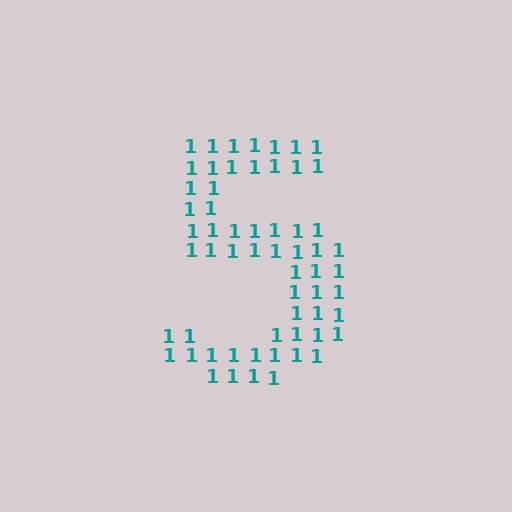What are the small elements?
The small elements are digit 1's.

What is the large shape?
The large shape is the digit 5.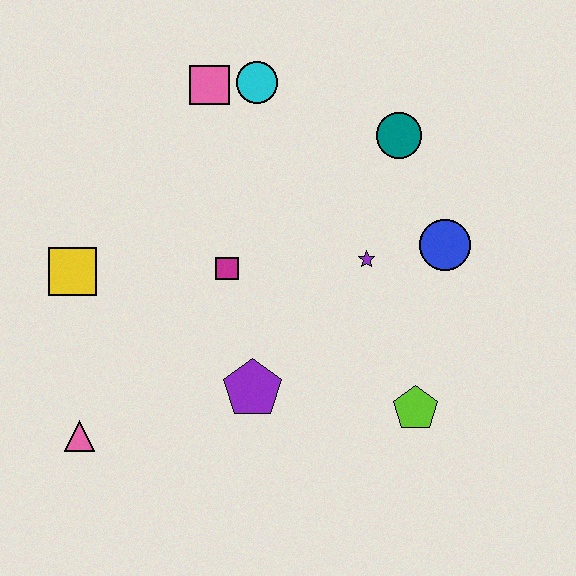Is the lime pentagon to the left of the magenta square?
No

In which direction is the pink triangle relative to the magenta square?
The pink triangle is below the magenta square.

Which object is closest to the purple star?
The blue circle is closest to the purple star.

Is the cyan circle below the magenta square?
No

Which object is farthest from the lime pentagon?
The pink square is farthest from the lime pentagon.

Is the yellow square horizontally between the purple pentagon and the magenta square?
No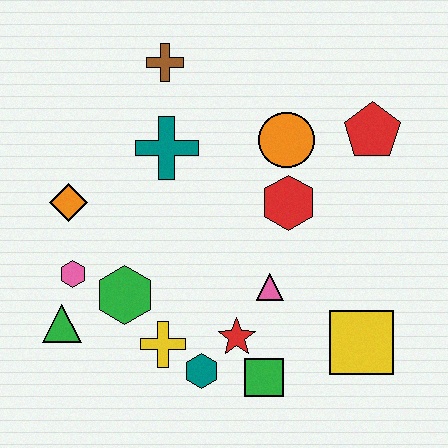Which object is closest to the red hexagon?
The orange circle is closest to the red hexagon.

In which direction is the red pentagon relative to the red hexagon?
The red pentagon is to the right of the red hexagon.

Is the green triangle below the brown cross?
Yes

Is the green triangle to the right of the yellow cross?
No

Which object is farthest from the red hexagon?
The green triangle is farthest from the red hexagon.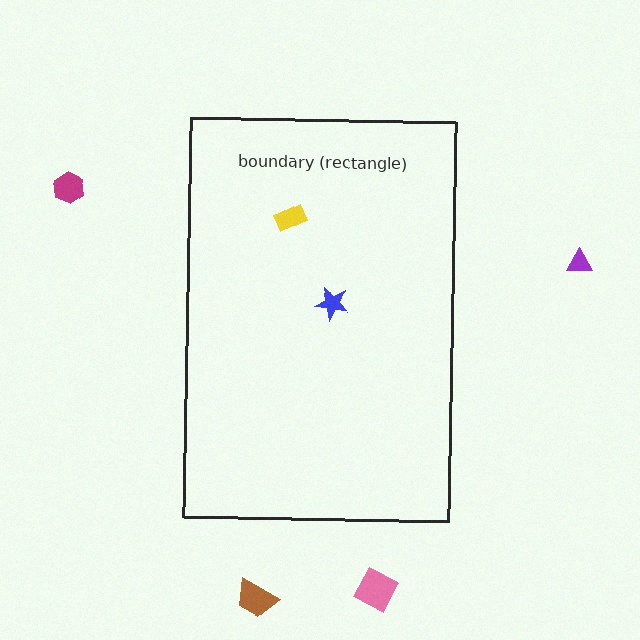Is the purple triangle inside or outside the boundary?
Outside.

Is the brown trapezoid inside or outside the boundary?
Outside.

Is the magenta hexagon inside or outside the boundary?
Outside.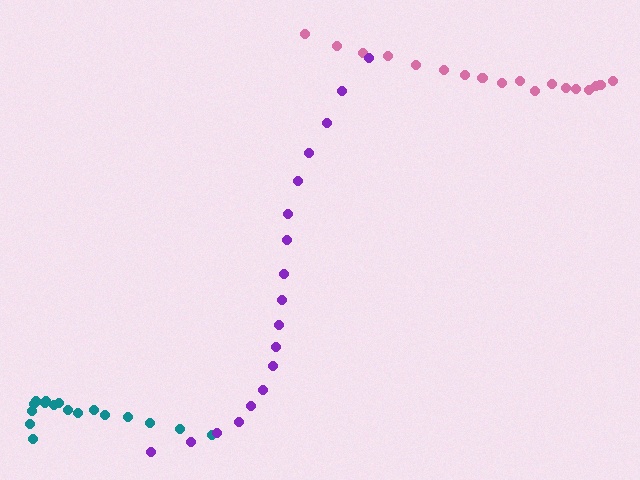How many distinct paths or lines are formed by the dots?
There are 3 distinct paths.